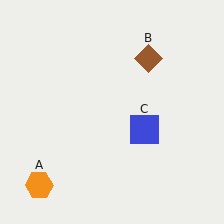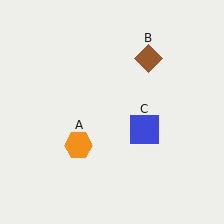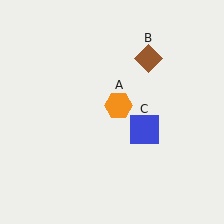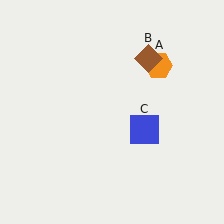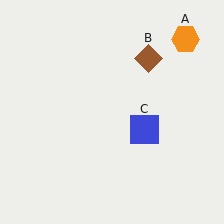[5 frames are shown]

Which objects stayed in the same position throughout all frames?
Brown diamond (object B) and blue square (object C) remained stationary.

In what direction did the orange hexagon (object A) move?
The orange hexagon (object A) moved up and to the right.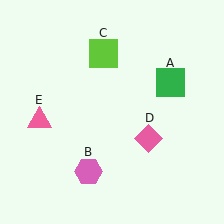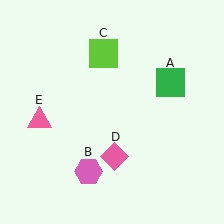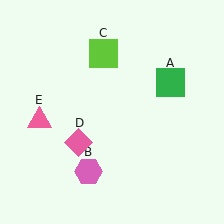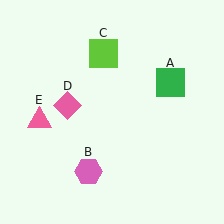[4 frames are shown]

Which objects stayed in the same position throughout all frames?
Green square (object A) and pink hexagon (object B) and lime square (object C) and pink triangle (object E) remained stationary.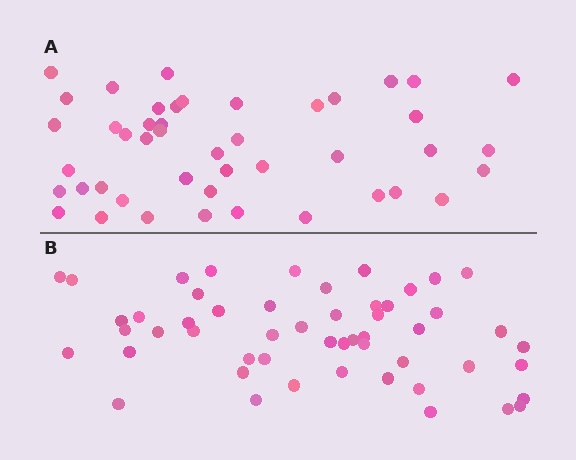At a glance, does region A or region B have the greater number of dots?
Region B (the bottom region) has more dots.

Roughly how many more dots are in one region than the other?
Region B has roughly 8 or so more dots than region A.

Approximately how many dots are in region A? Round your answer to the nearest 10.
About 40 dots. (The exact count is 45, which rounds to 40.)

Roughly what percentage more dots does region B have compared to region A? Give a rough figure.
About 15% more.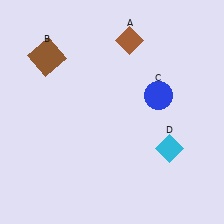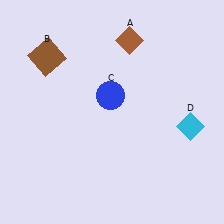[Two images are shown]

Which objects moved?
The objects that moved are: the blue circle (C), the cyan diamond (D).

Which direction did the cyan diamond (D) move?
The cyan diamond (D) moved up.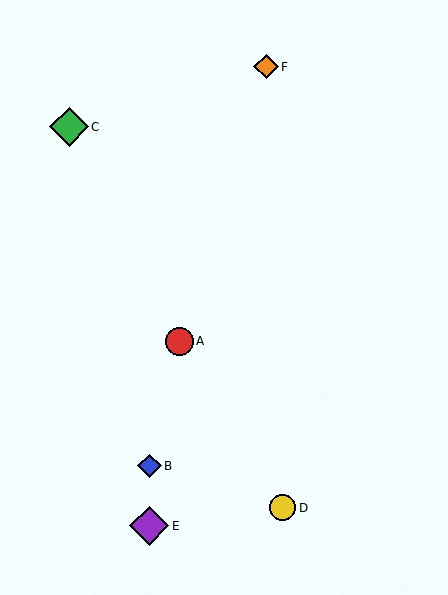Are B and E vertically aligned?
Yes, both are at x≈149.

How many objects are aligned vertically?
2 objects (B, E) are aligned vertically.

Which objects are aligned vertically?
Objects B, E are aligned vertically.